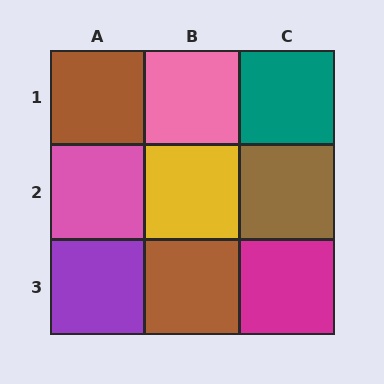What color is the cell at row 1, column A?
Brown.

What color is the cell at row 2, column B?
Yellow.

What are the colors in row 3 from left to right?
Purple, brown, magenta.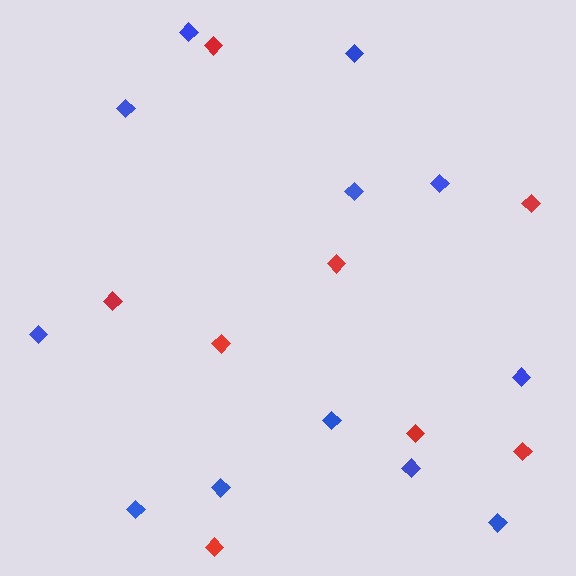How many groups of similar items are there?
There are 2 groups: one group of red diamonds (8) and one group of blue diamonds (12).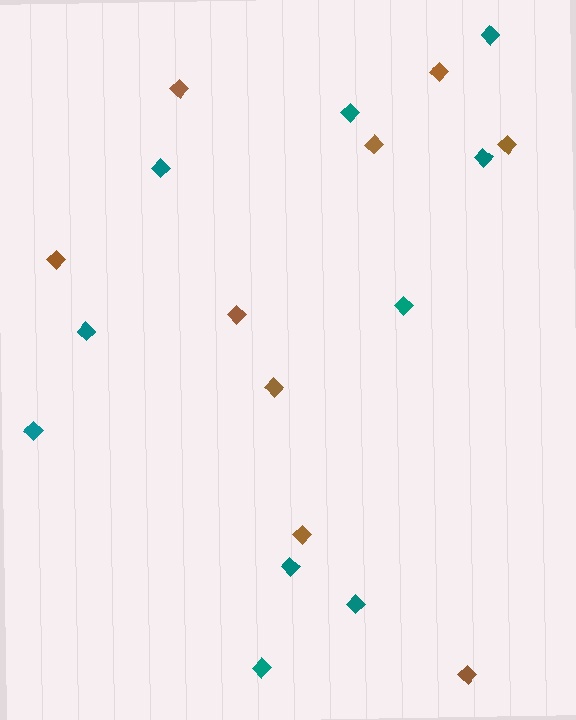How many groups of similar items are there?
There are 2 groups: one group of brown diamonds (9) and one group of teal diamonds (10).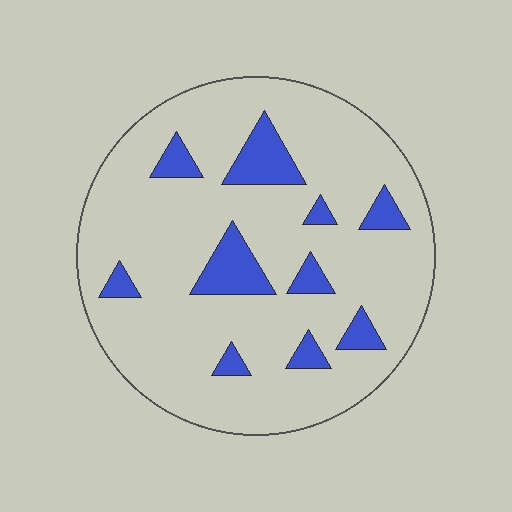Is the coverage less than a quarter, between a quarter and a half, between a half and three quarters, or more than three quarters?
Less than a quarter.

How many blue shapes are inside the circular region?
10.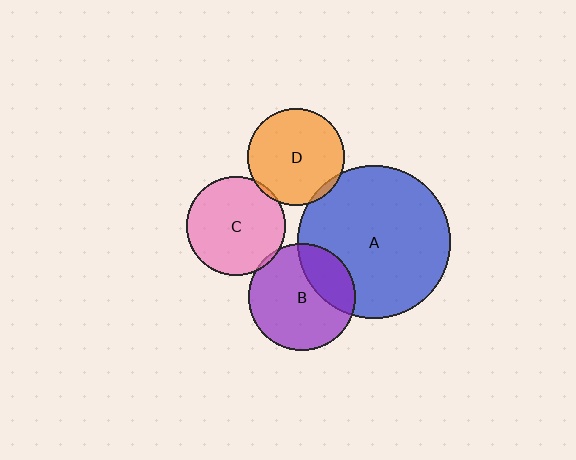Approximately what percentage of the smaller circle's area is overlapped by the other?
Approximately 5%.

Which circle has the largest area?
Circle A (blue).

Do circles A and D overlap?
Yes.